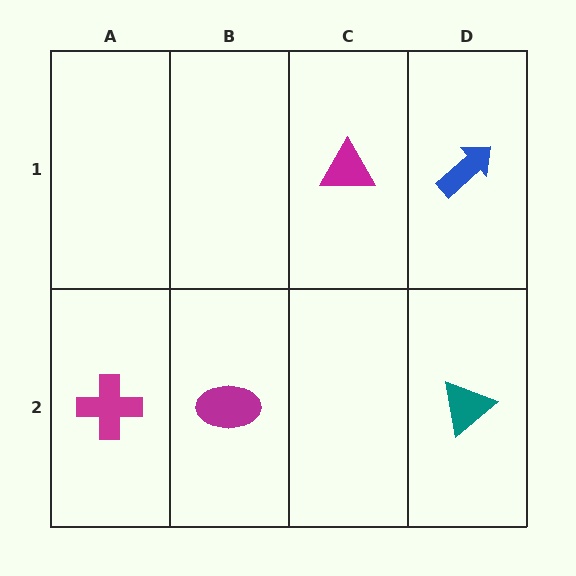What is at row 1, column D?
A blue arrow.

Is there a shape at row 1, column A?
No, that cell is empty.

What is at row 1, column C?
A magenta triangle.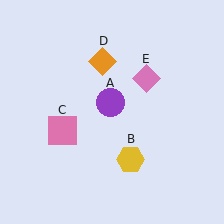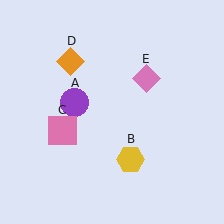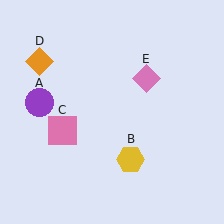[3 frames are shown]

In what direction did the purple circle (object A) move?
The purple circle (object A) moved left.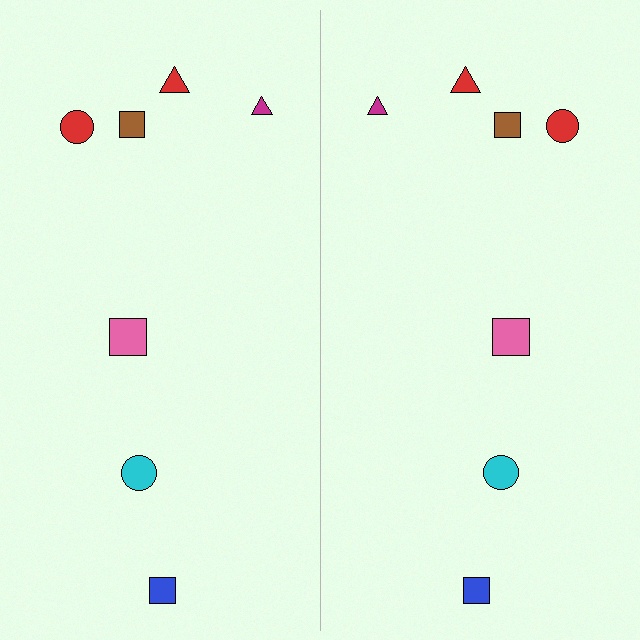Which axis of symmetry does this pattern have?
The pattern has a vertical axis of symmetry running through the center of the image.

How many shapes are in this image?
There are 14 shapes in this image.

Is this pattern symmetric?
Yes, this pattern has bilateral (reflection) symmetry.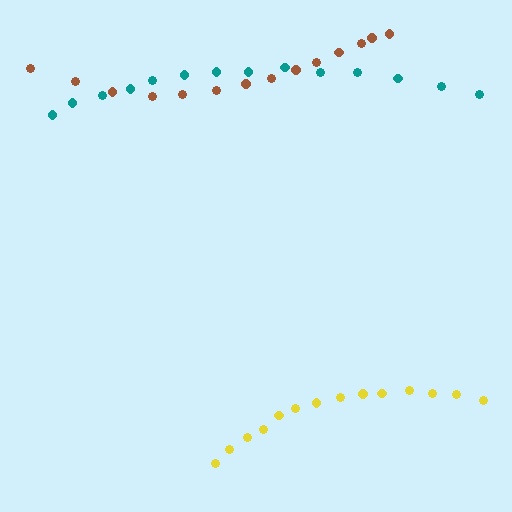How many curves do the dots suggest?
There are 3 distinct paths.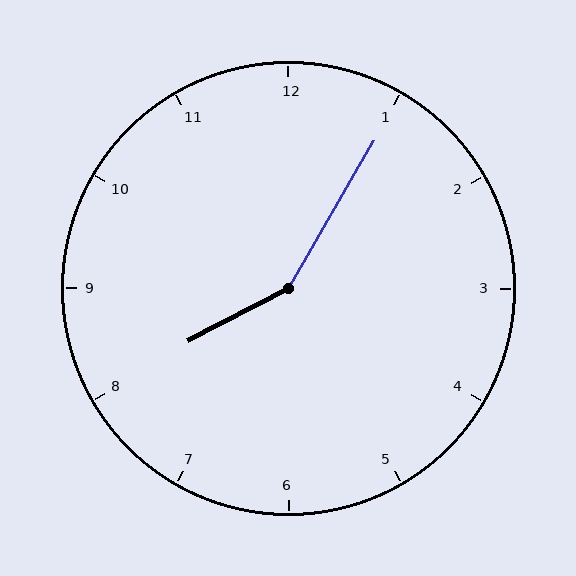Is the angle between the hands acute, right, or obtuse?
It is obtuse.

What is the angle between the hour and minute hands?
Approximately 148 degrees.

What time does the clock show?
8:05.